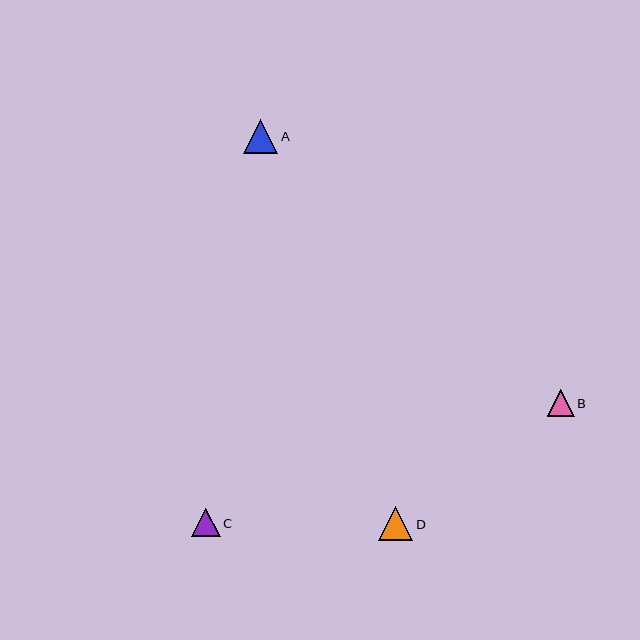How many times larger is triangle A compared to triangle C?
Triangle A is approximately 1.2 times the size of triangle C.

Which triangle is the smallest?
Triangle B is the smallest with a size of approximately 27 pixels.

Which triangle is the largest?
Triangle A is the largest with a size of approximately 35 pixels.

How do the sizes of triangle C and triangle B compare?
Triangle C and triangle B are approximately the same size.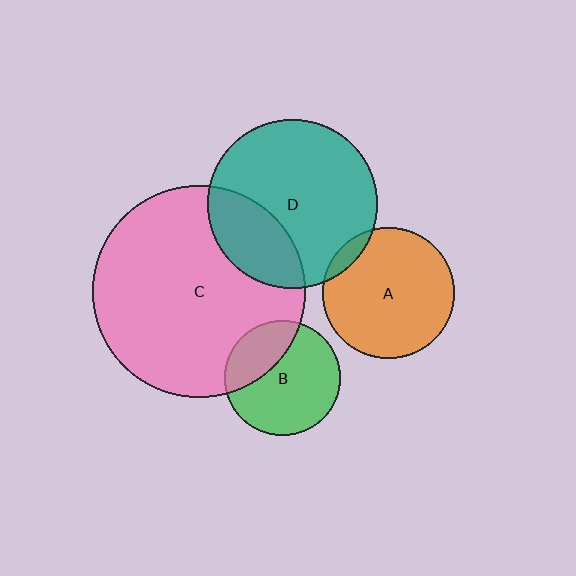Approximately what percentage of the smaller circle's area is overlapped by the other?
Approximately 25%.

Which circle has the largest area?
Circle C (pink).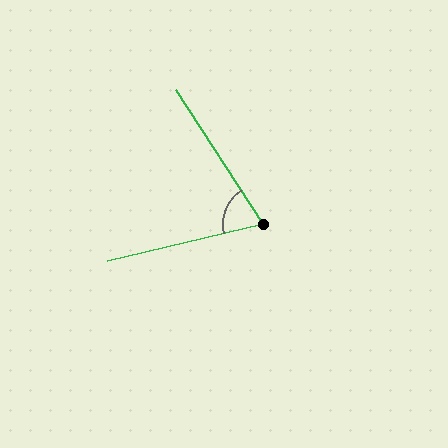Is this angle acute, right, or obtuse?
It is acute.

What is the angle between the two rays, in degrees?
Approximately 71 degrees.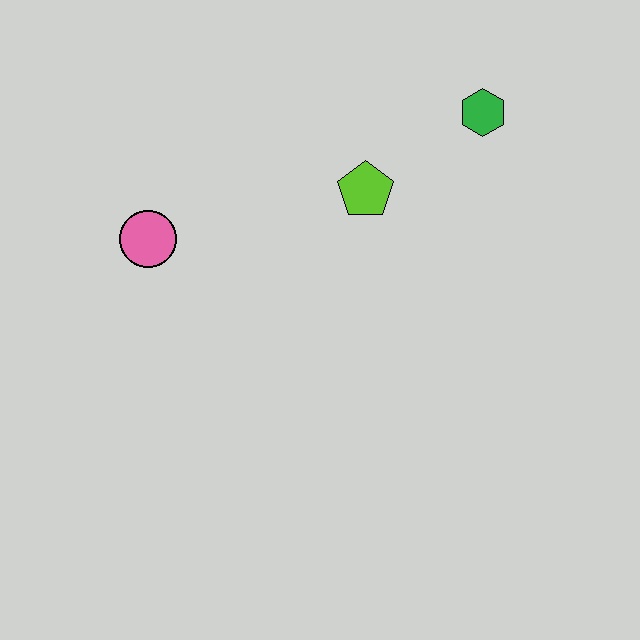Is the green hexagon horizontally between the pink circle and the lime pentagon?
No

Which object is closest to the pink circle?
The lime pentagon is closest to the pink circle.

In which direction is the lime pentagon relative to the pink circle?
The lime pentagon is to the right of the pink circle.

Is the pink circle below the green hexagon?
Yes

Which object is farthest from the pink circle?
The green hexagon is farthest from the pink circle.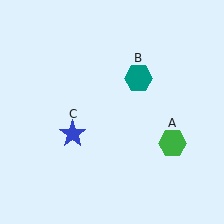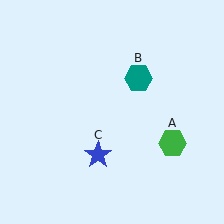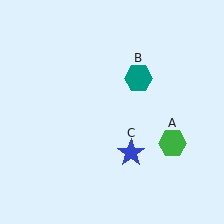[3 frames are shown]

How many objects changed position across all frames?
1 object changed position: blue star (object C).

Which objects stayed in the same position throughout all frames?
Green hexagon (object A) and teal hexagon (object B) remained stationary.